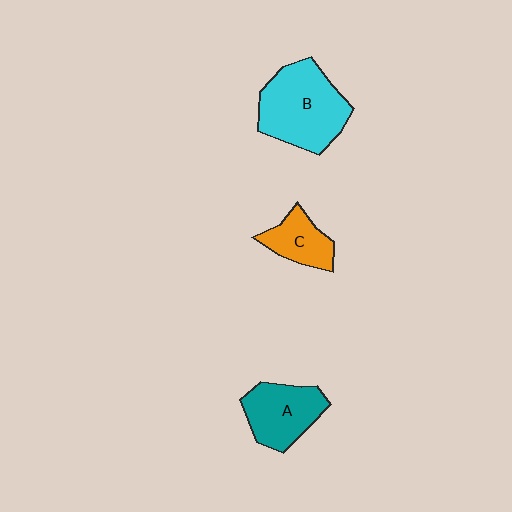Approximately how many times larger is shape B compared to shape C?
Approximately 2.2 times.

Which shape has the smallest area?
Shape C (orange).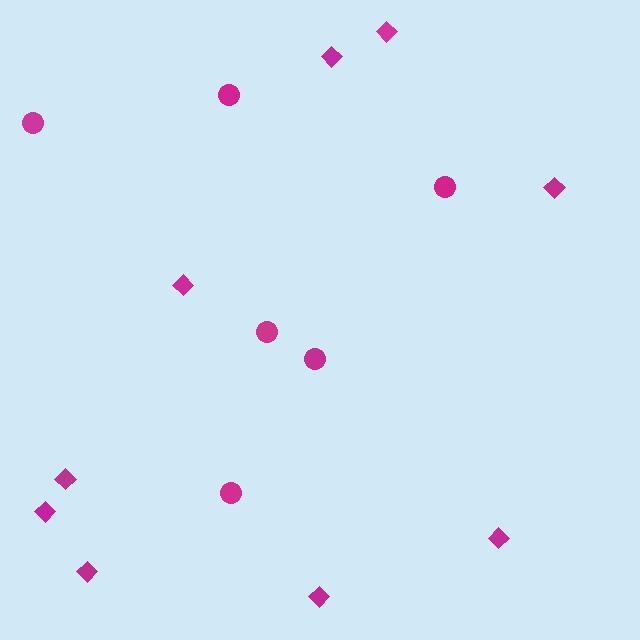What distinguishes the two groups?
There are 2 groups: one group of diamonds (9) and one group of circles (6).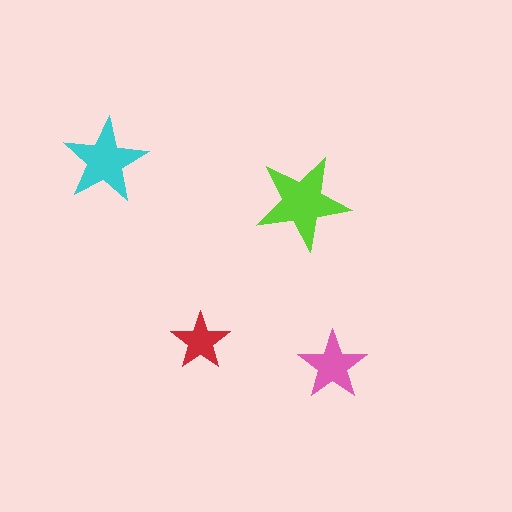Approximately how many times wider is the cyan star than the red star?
About 1.5 times wider.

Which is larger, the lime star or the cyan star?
The lime one.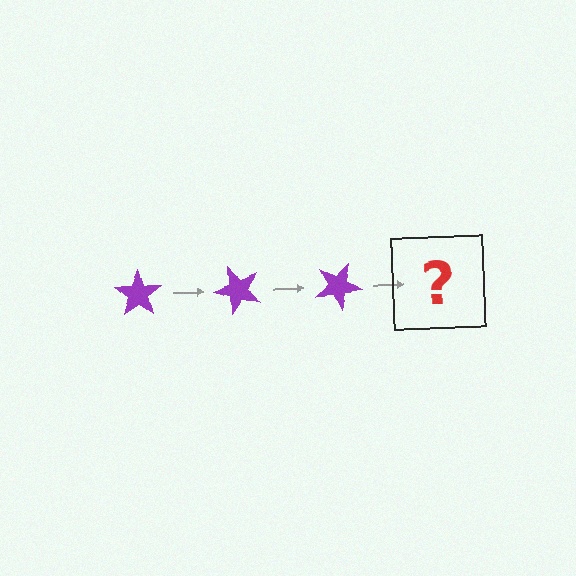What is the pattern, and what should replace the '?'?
The pattern is that the star rotates 50 degrees each step. The '?' should be a purple star rotated 150 degrees.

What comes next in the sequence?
The next element should be a purple star rotated 150 degrees.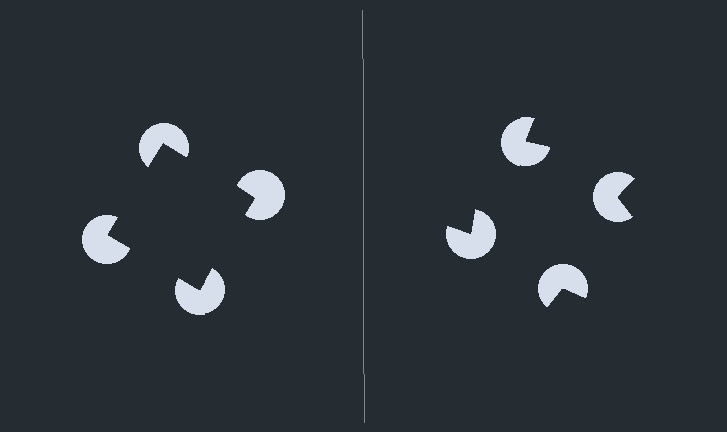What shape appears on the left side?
An illusory square.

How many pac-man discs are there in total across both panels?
8 — 4 on each side.